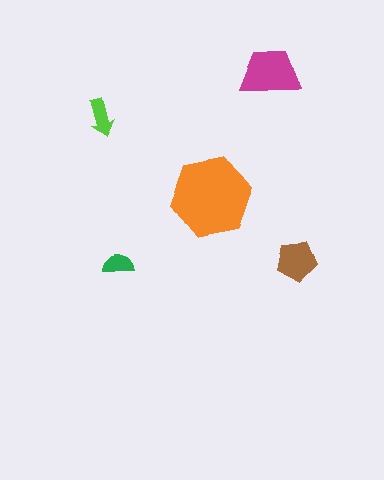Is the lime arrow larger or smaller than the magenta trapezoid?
Smaller.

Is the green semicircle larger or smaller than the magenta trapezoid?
Smaller.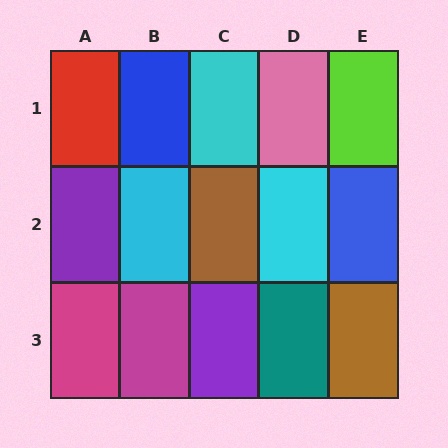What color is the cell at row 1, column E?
Lime.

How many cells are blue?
2 cells are blue.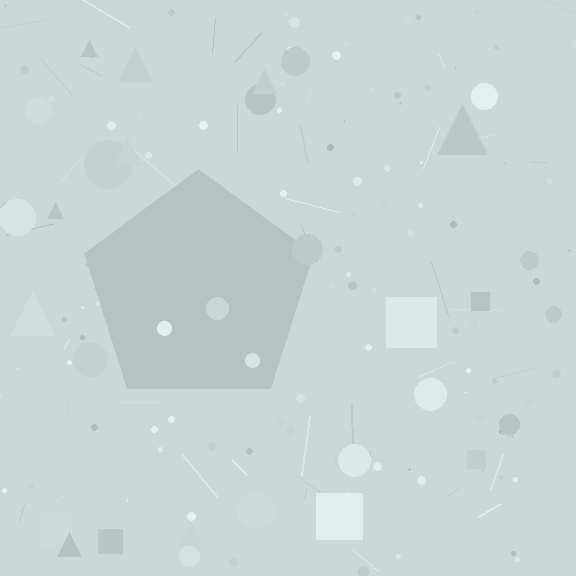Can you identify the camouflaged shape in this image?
The camouflaged shape is a pentagon.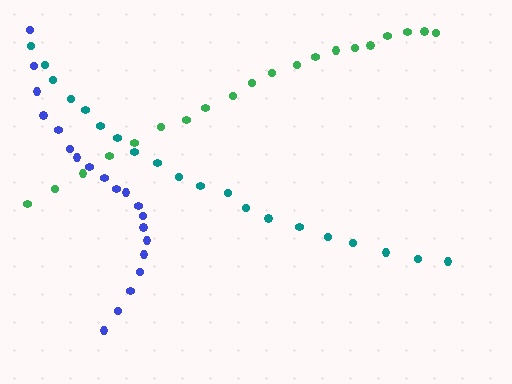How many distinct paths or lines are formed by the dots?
There are 3 distinct paths.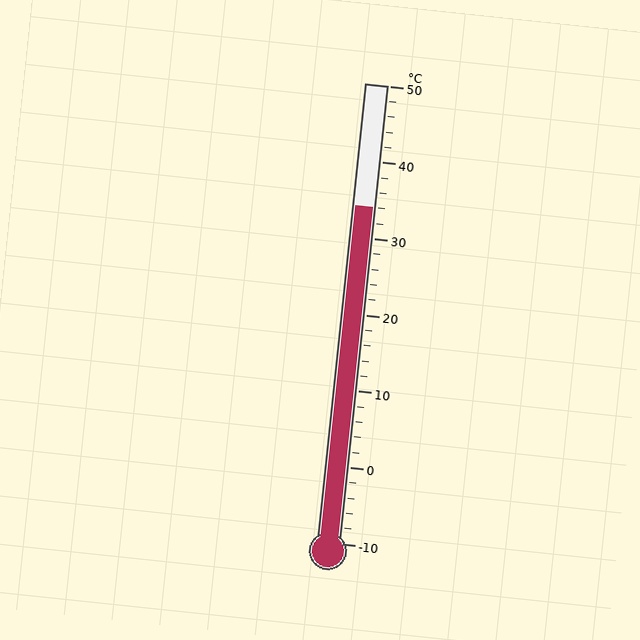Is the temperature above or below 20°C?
The temperature is above 20°C.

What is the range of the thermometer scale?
The thermometer scale ranges from -10°C to 50°C.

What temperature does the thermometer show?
The thermometer shows approximately 34°C.